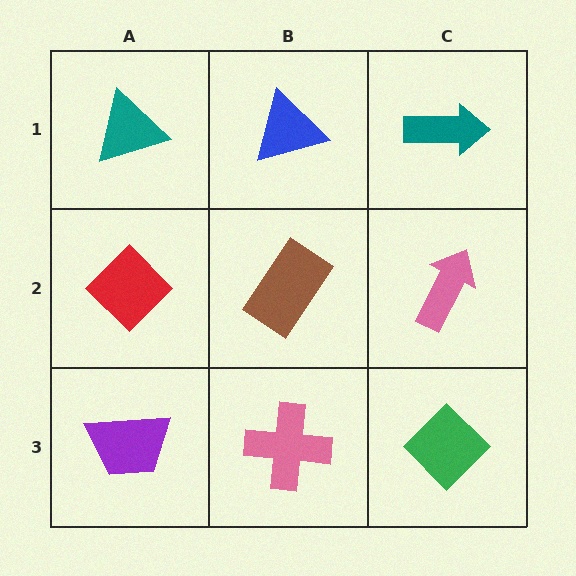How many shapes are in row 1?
3 shapes.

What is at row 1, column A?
A teal triangle.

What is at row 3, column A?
A purple trapezoid.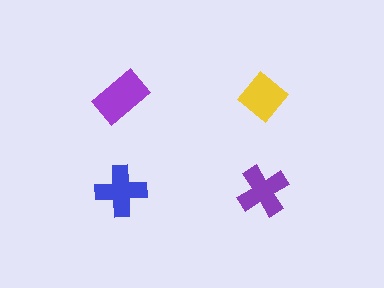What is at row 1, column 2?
A yellow diamond.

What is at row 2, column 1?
A blue cross.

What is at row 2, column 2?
A purple cross.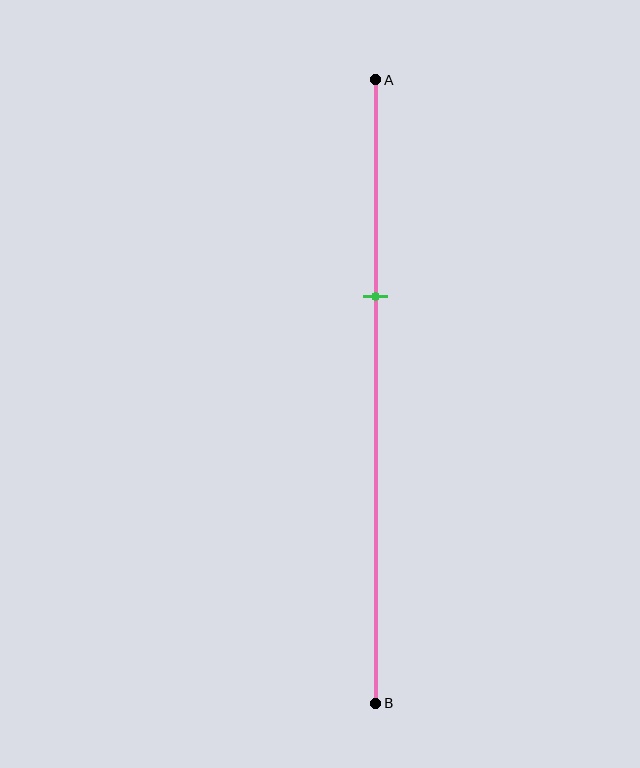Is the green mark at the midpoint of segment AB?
No, the mark is at about 35% from A, not at the 50% midpoint.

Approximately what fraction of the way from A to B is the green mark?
The green mark is approximately 35% of the way from A to B.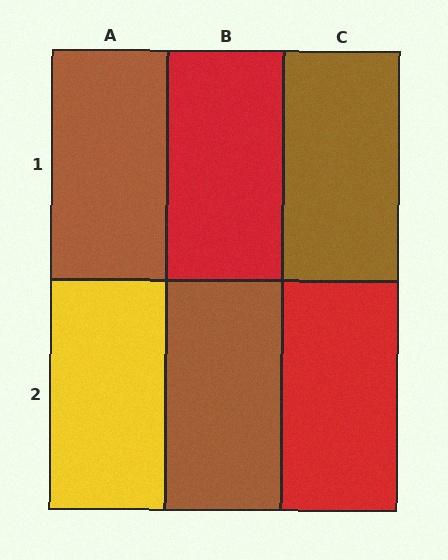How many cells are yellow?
1 cell is yellow.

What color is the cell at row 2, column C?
Red.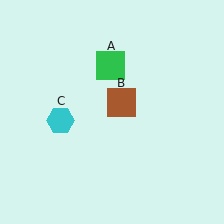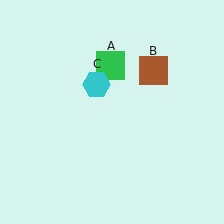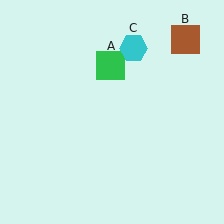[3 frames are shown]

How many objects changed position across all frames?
2 objects changed position: brown square (object B), cyan hexagon (object C).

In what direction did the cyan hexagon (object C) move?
The cyan hexagon (object C) moved up and to the right.